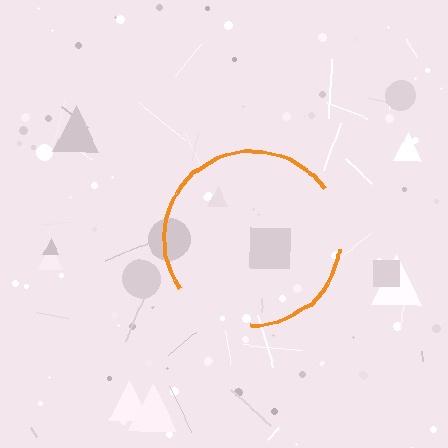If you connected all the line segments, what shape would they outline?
They would outline a circle.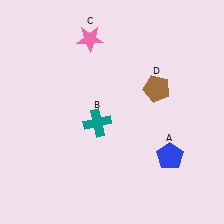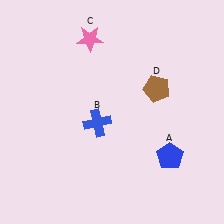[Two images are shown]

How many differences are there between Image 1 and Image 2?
There is 1 difference between the two images.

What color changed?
The cross (B) changed from teal in Image 1 to blue in Image 2.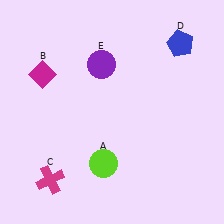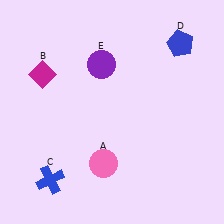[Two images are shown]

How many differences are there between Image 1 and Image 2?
There are 2 differences between the two images.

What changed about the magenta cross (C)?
In Image 1, C is magenta. In Image 2, it changed to blue.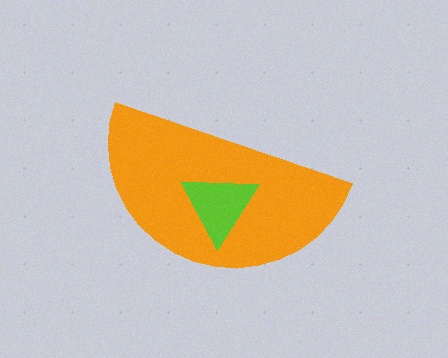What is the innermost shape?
The lime triangle.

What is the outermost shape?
The orange semicircle.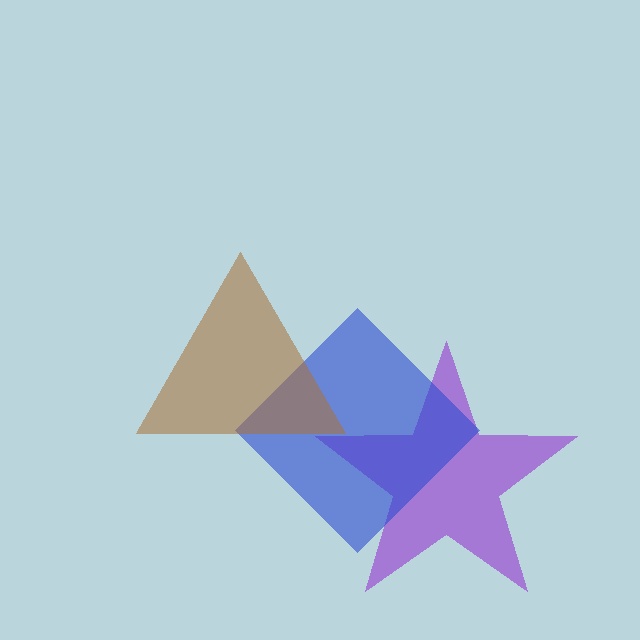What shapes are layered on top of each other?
The layered shapes are: a purple star, a blue diamond, a brown triangle.